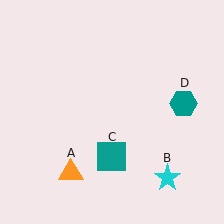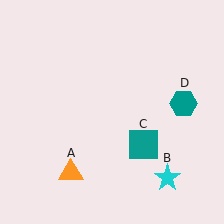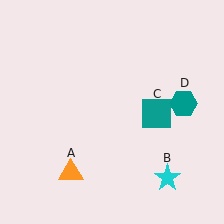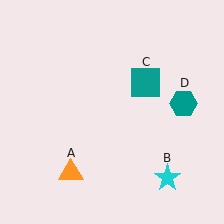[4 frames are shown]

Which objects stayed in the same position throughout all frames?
Orange triangle (object A) and cyan star (object B) and teal hexagon (object D) remained stationary.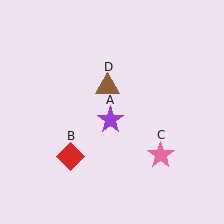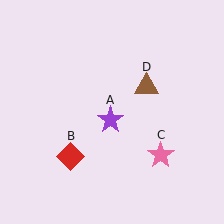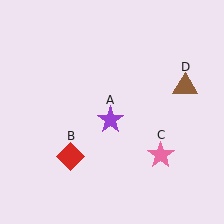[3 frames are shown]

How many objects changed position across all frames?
1 object changed position: brown triangle (object D).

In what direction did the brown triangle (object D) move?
The brown triangle (object D) moved right.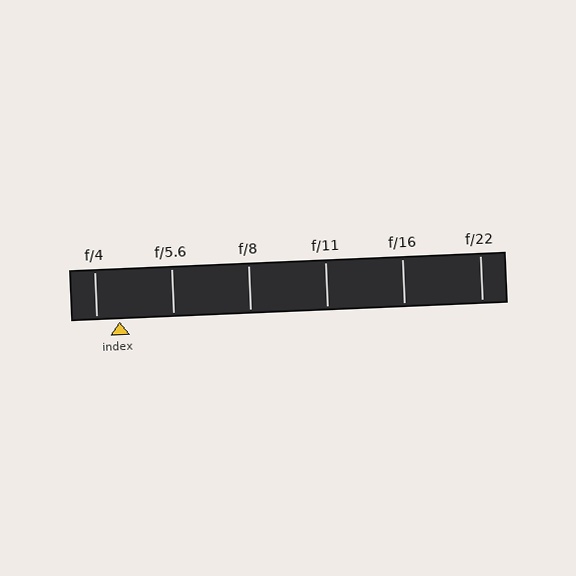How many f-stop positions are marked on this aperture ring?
There are 6 f-stop positions marked.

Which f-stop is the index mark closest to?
The index mark is closest to f/4.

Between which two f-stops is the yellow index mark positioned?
The index mark is between f/4 and f/5.6.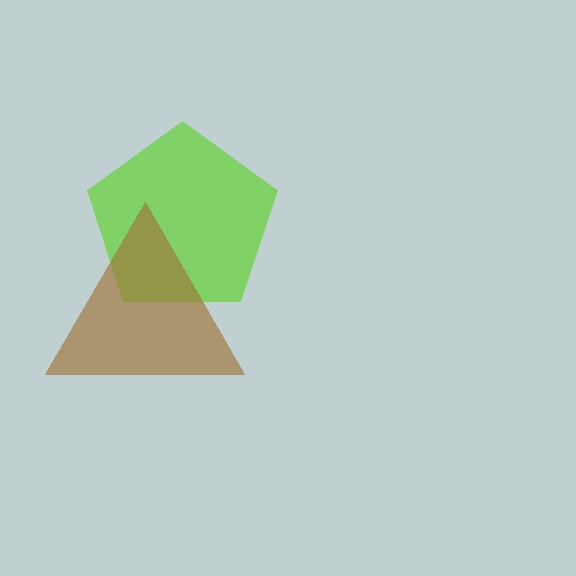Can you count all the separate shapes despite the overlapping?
Yes, there are 2 separate shapes.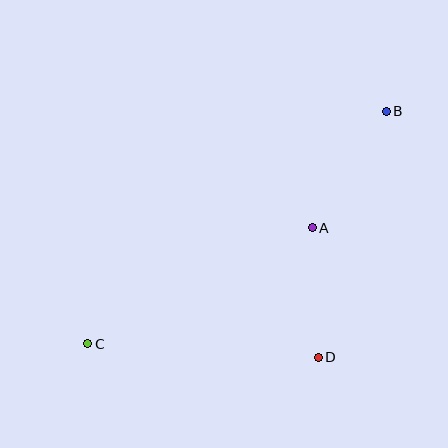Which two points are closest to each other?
Points A and D are closest to each other.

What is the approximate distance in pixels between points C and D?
The distance between C and D is approximately 231 pixels.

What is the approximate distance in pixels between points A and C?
The distance between A and C is approximately 252 pixels.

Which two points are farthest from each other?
Points B and C are farthest from each other.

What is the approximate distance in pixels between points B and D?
The distance between B and D is approximately 255 pixels.